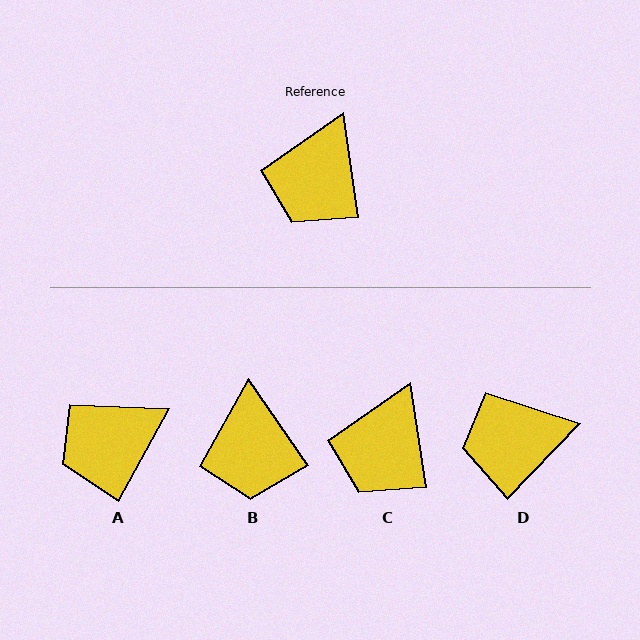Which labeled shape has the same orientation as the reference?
C.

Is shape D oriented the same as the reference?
No, it is off by about 53 degrees.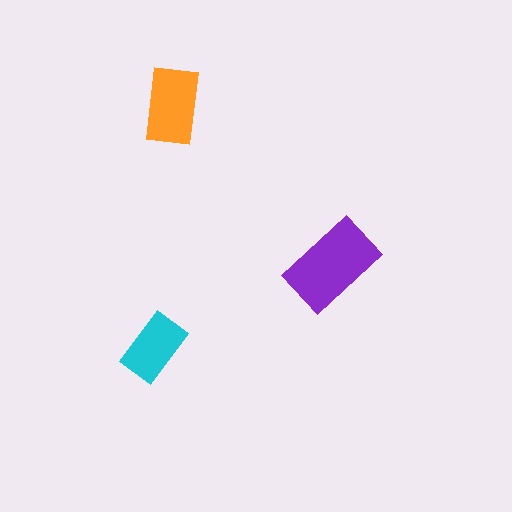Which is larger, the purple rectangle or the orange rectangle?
The purple one.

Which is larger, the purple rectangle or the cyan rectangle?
The purple one.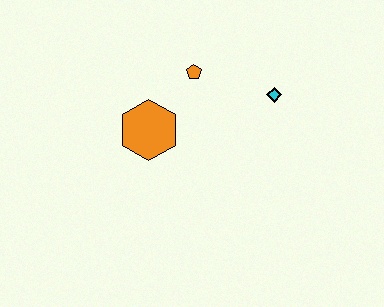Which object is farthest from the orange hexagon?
The cyan diamond is farthest from the orange hexagon.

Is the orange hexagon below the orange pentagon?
Yes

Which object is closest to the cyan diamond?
The orange pentagon is closest to the cyan diamond.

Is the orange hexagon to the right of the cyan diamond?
No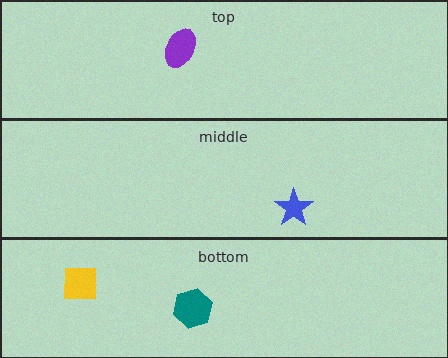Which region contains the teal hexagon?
The bottom region.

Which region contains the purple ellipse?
The top region.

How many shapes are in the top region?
1.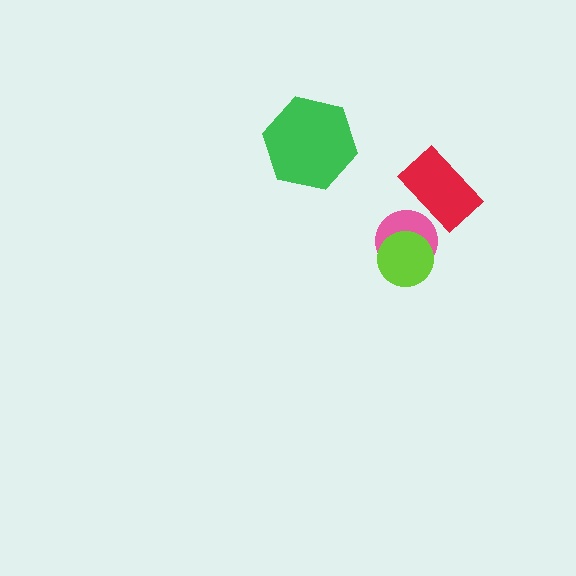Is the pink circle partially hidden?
Yes, it is partially covered by another shape.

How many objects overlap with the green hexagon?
0 objects overlap with the green hexagon.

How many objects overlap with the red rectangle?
0 objects overlap with the red rectangle.